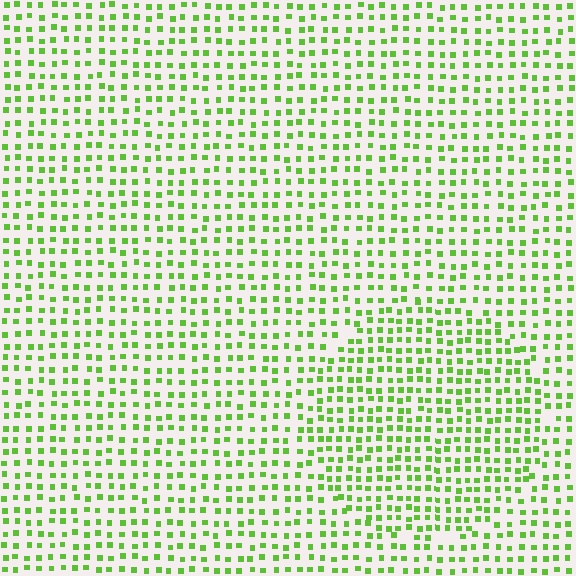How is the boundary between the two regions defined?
The boundary is defined by a change in element density (approximately 1.4x ratio). All elements are the same color, size, and shape.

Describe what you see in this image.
The image contains small lime elements arranged at two different densities. A circle-shaped region is visible where the elements are more densely packed than the surrounding area.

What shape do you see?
I see a circle.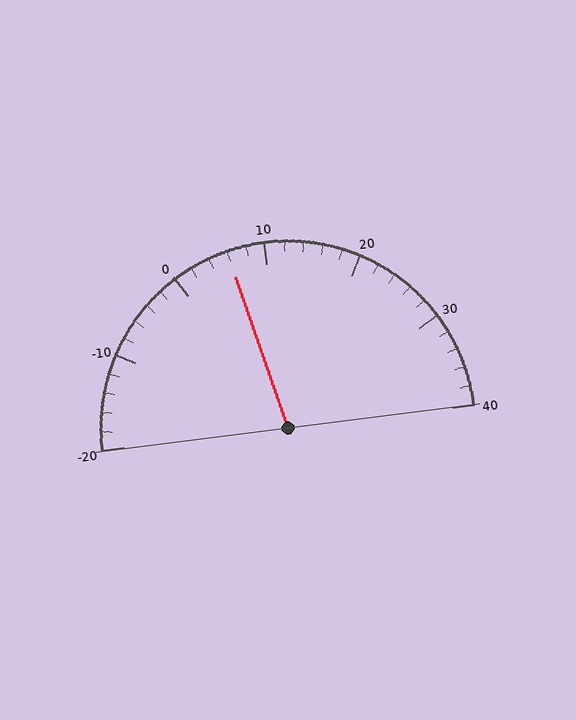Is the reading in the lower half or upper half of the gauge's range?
The reading is in the lower half of the range (-20 to 40).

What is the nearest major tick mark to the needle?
The nearest major tick mark is 10.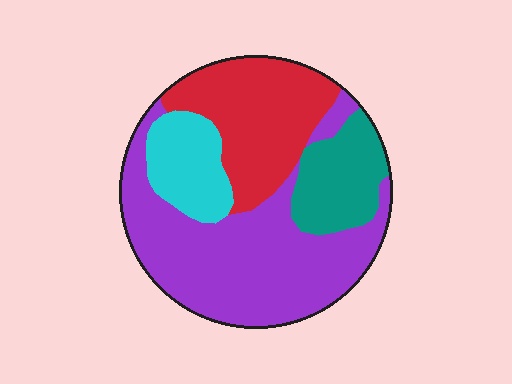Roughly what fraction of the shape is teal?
Teal covers 15% of the shape.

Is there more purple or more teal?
Purple.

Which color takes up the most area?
Purple, at roughly 45%.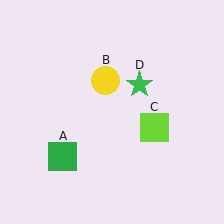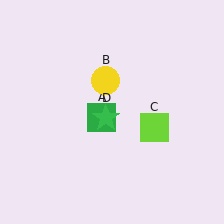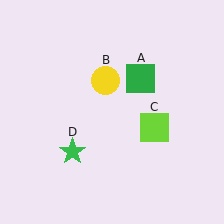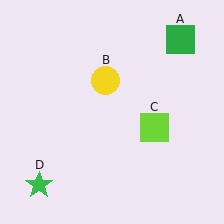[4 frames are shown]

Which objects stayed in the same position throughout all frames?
Yellow circle (object B) and lime square (object C) remained stationary.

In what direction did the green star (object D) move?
The green star (object D) moved down and to the left.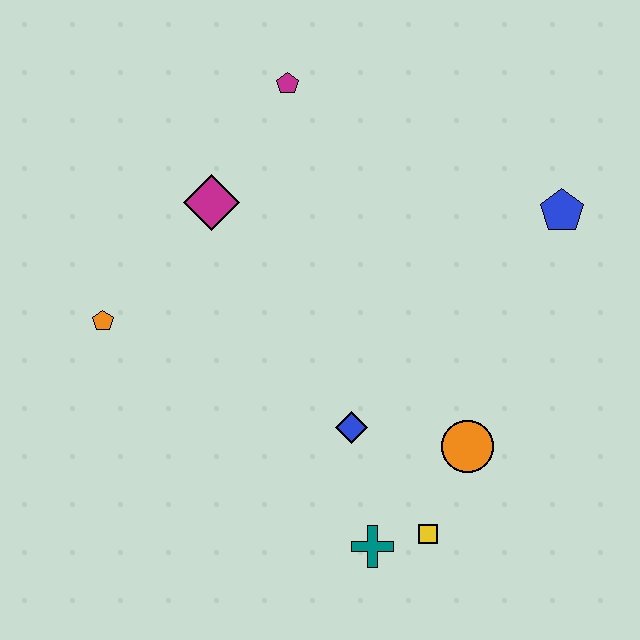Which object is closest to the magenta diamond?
The magenta pentagon is closest to the magenta diamond.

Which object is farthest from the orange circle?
The magenta pentagon is farthest from the orange circle.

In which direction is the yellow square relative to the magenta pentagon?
The yellow square is below the magenta pentagon.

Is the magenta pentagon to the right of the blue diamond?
No